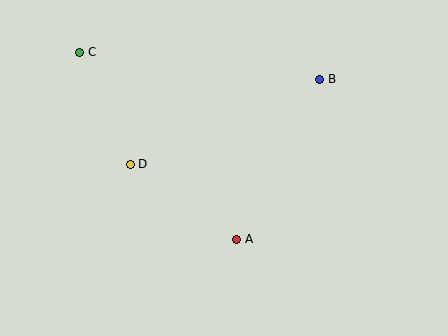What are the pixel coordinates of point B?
Point B is at (320, 79).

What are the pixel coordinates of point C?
Point C is at (80, 52).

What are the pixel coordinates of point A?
Point A is at (237, 239).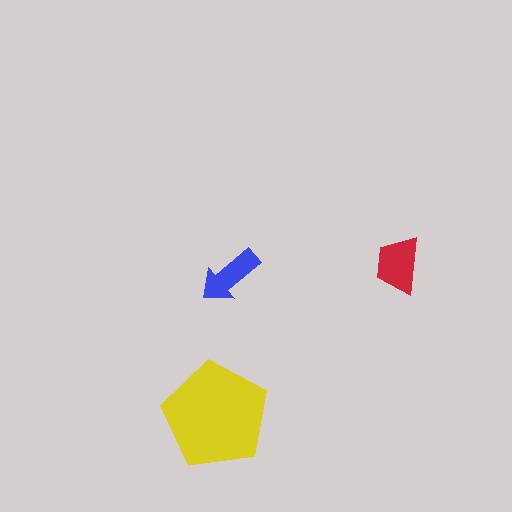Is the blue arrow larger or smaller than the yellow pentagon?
Smaller.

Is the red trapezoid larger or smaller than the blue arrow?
Larger.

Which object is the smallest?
The blue arrow.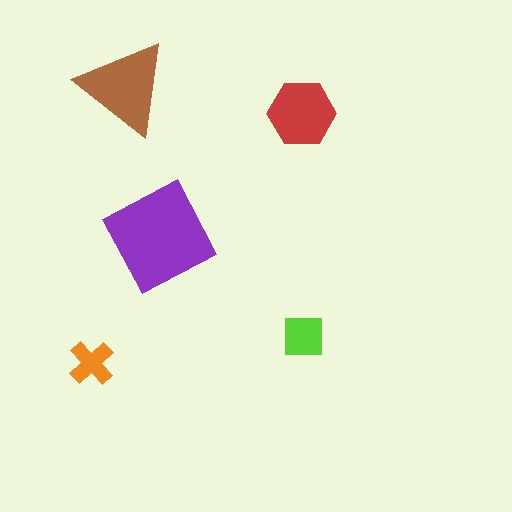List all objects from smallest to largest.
The orange cross, the lime square, the red hexagon, the brown triangle, the purple diamond.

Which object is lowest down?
The orange cross is bottommost.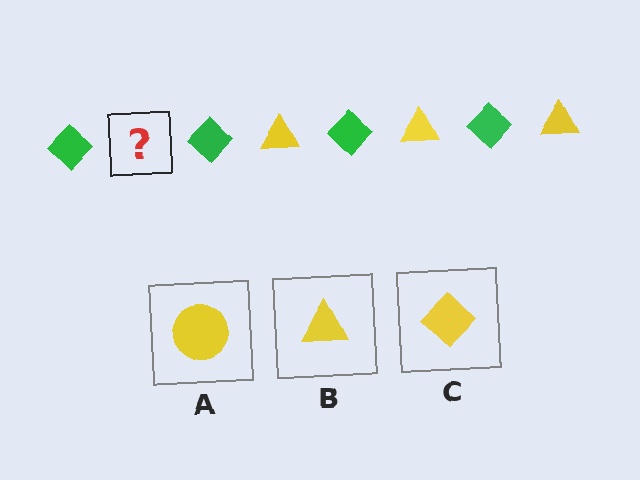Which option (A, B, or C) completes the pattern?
B.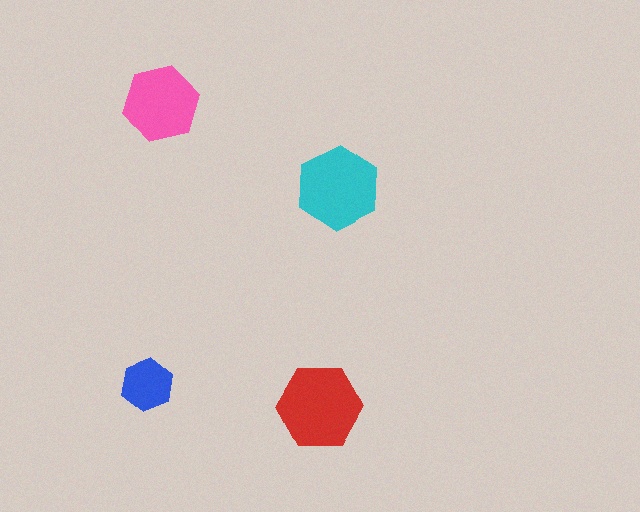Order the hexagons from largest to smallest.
the red one, the cyan one, the pink one, the blue one.